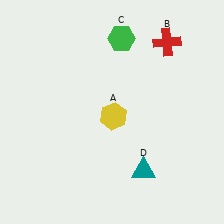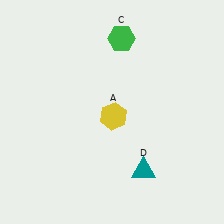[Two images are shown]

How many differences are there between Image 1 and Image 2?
There is 1 difference between the two images.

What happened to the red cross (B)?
The red cross (B) was removed in Image 2. It was in the top-right area of Image 1.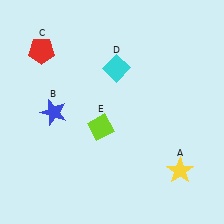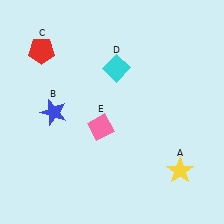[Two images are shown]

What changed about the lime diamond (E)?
In Image 1, E is lime. In Image 2, it changed to pink.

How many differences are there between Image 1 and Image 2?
There is 1 difference between the two images.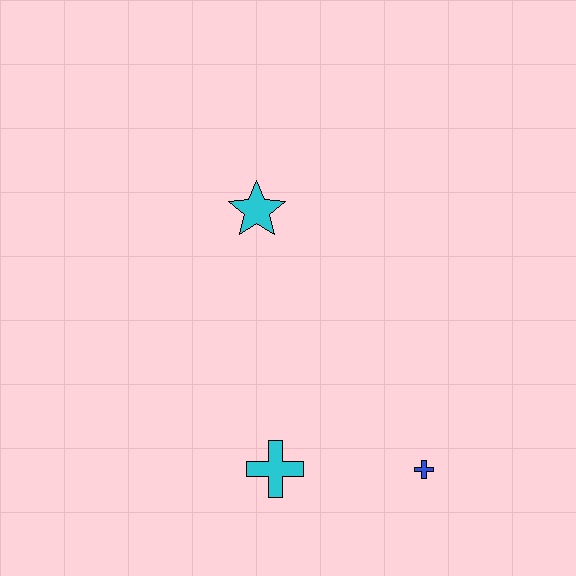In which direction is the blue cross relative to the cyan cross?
The blue cross is to the right of the cyan cross.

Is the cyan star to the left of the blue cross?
Yes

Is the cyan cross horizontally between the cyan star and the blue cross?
Yes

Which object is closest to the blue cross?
The cyan cross is closest to the blue cross.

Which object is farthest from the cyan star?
The blue cross is farthest from the cyan star.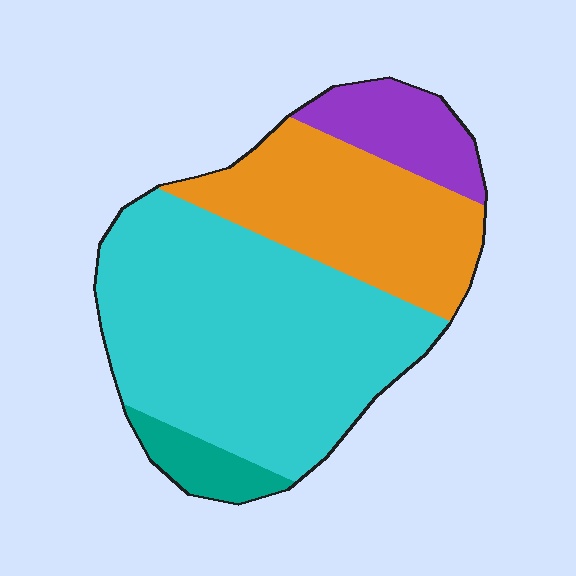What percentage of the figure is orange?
Orange takes up between a sixth and a third of the figure.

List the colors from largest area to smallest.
From largest to smallest: cyan, orange, purple, teal.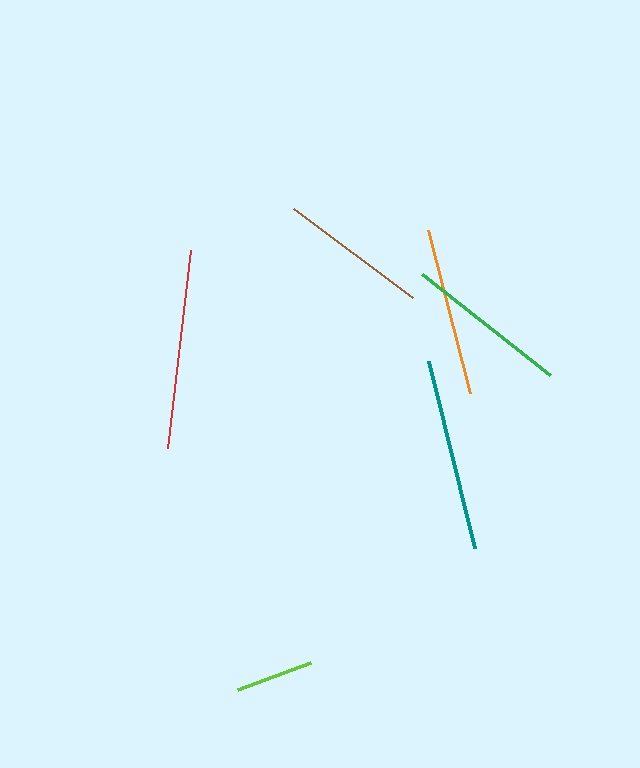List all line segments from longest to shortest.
From longest to shortest: red, teal, orange, green, brown, lime.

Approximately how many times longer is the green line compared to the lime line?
The green line is approximately 2.1 times the length of the lime line.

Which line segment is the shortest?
The lime line is the shortest at approximately 78 pixels.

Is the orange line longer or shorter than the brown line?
The orange line is longer than the brown line.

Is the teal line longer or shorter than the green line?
The teal line is longer than the green line.